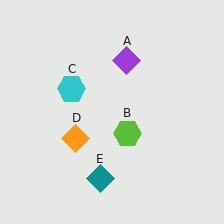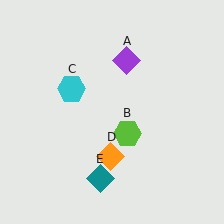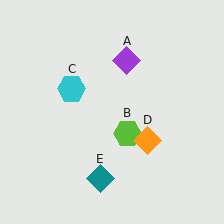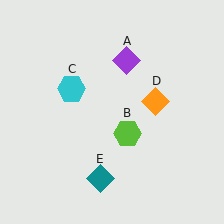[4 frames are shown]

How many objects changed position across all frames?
1 object changed position: orange diamond (object D).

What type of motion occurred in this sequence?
The orange diamond (object D) rotated counterclockwise around the center of the scene.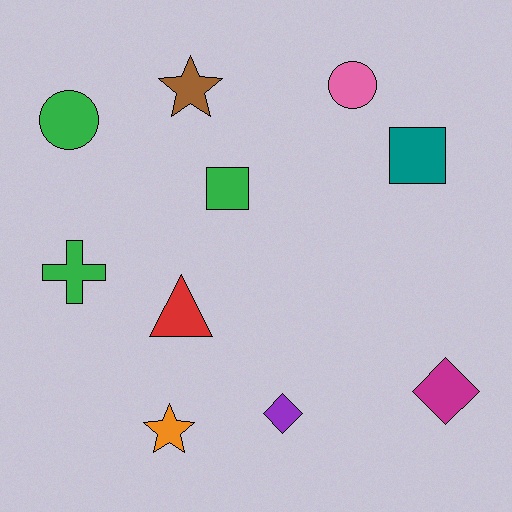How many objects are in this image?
There are 10 objects.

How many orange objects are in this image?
There is 1 orange object.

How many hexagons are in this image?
There are no hexagons.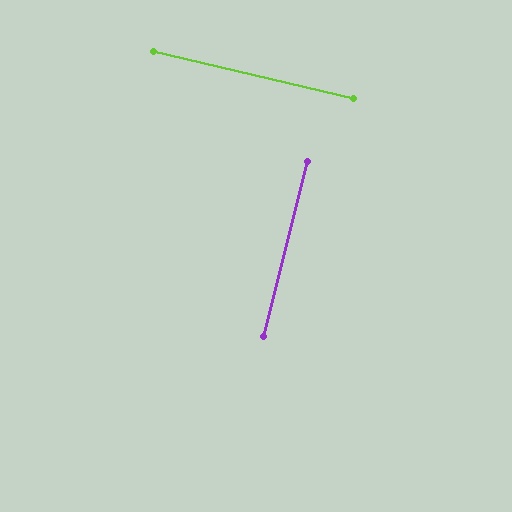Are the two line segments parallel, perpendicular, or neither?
Perpendicular — they meet at approximately 89°.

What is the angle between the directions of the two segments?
Approximately 89 degrees.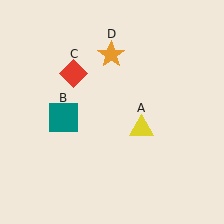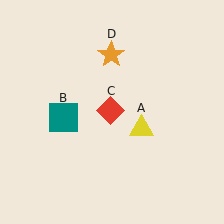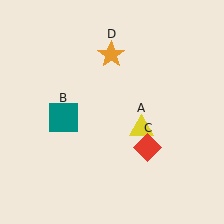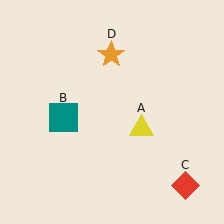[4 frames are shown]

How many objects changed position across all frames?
1 object changed position: red diamond (object C).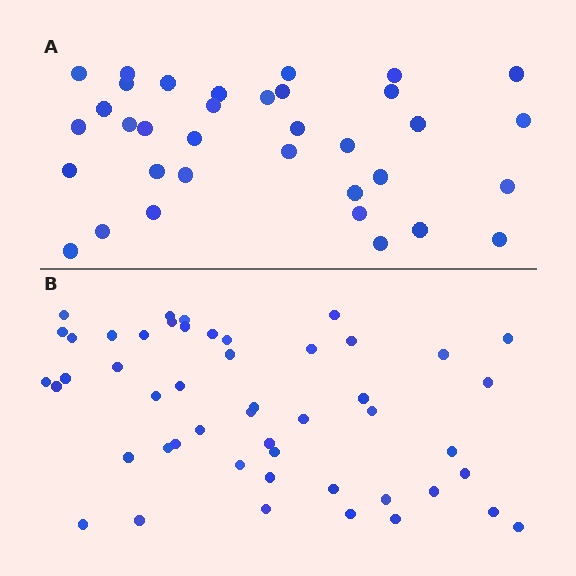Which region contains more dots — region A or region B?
Region B (the bottom region) has more dots.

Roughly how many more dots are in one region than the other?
Region B has approximately 15 more dots than region A.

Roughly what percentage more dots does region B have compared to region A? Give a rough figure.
About 40% more.